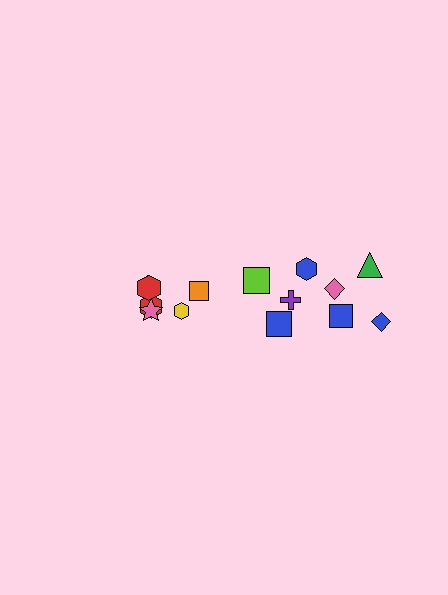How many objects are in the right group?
There are 8 objects.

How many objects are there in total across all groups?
There are 14 objects.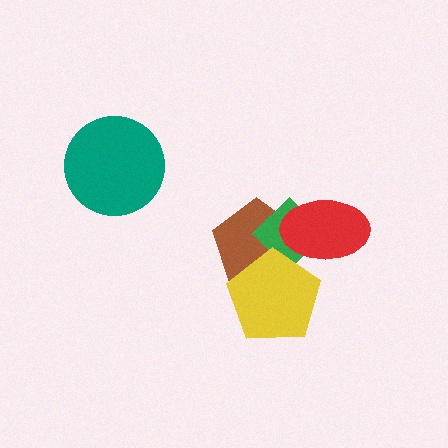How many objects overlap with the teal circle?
0 objects overlap with the teal circle.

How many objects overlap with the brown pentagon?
3 objects overlap with the brown pentagon.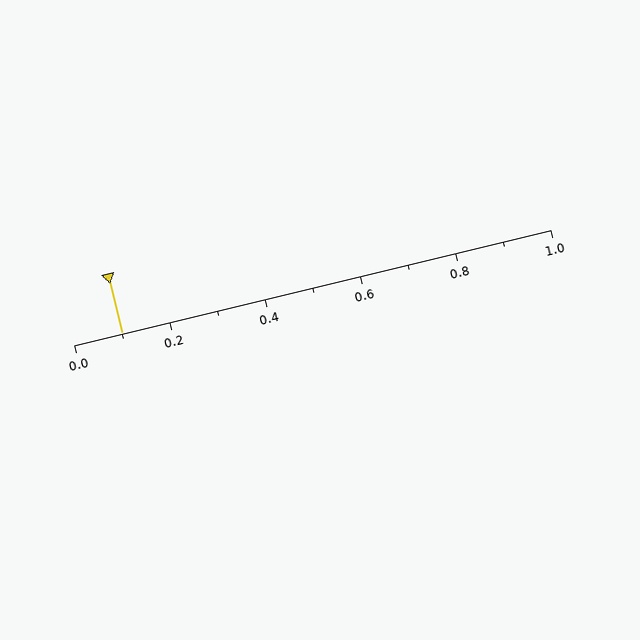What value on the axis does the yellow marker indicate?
The marker indicates approximately 0.1.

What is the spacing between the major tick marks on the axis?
The major ticks are spaced 0.2 apart.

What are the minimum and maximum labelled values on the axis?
The axis runs from 0.0 to 1.0.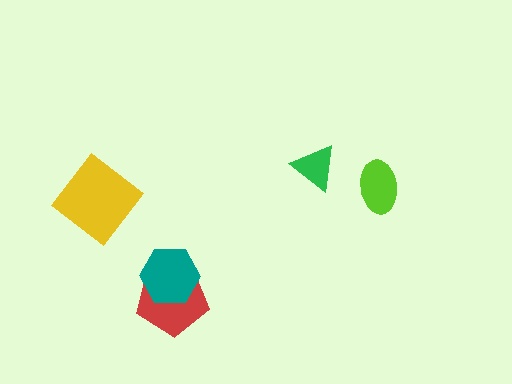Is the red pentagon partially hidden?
Yes, it is partially covered by another shape.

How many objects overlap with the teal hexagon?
1 object overlaps with the teal hexagon.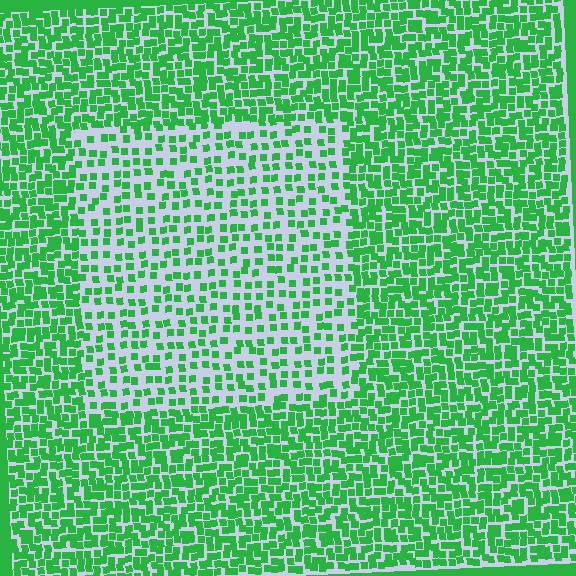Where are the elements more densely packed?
The elements are more densely packed outside the rectangle boundary.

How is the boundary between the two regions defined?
The boundary is defined by a change in element density (approximately 2.0x ratio). All elements are the same color, size, and shape.